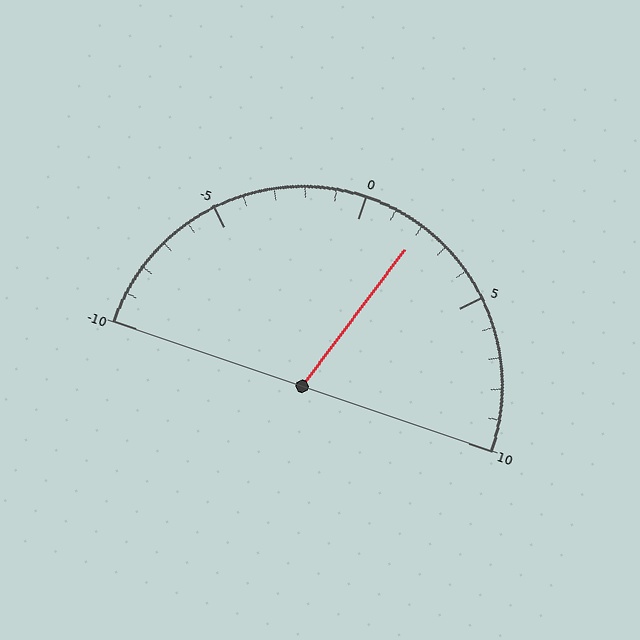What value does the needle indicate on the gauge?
The needle indicates approximately 2.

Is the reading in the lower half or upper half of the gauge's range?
The reading is in the upper half of the range (-10 to 10).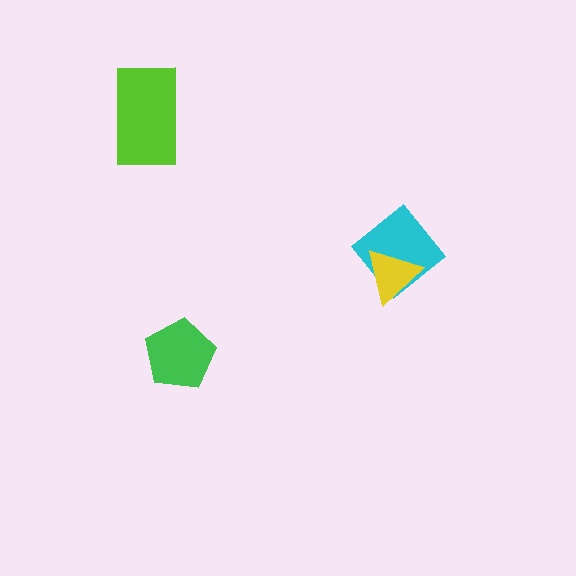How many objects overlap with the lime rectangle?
0 objects overlap with the lime rectangle.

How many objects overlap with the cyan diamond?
1 object overlaps with the cyan diamond.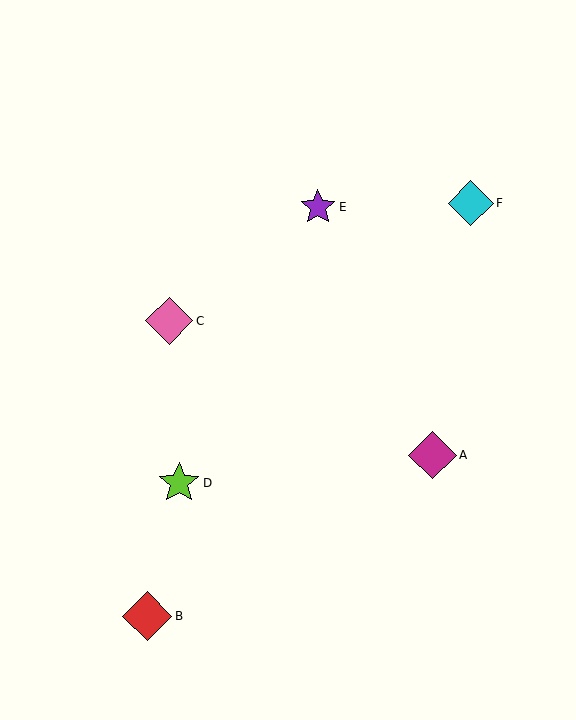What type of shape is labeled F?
Shape F is a cyan diamond.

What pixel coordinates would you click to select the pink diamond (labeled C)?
Click at (169, 321) to select the pink diamond C.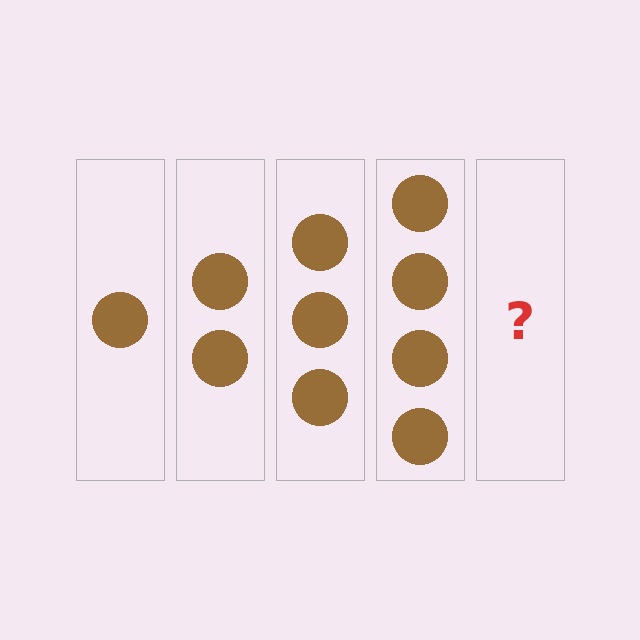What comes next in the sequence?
The next element should be 5 circles.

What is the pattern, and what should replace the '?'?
The pattern is that each step adds one more circle. The '?' should be 5 circles.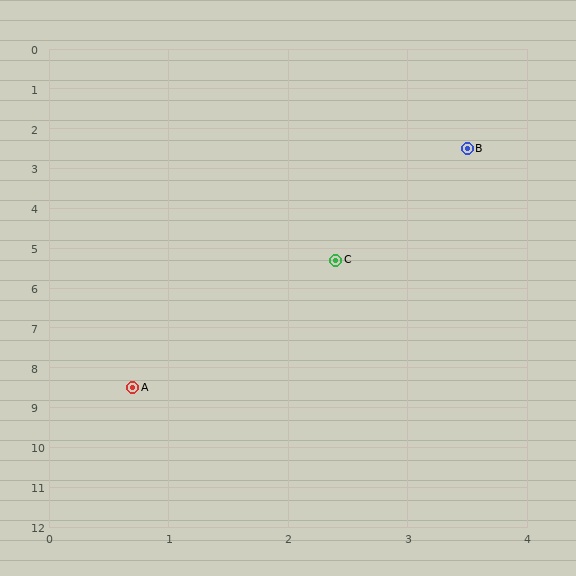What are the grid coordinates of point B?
Point B is at approximately (3.5, 2.5).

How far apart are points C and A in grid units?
Points C and A are about 3.6 grid units apart.